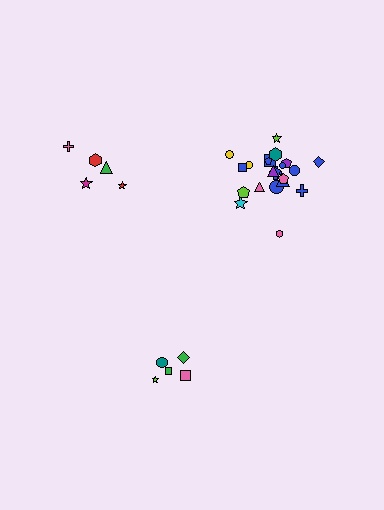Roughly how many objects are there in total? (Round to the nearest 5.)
Roughly 30 objects in total.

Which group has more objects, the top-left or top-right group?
The top-right group.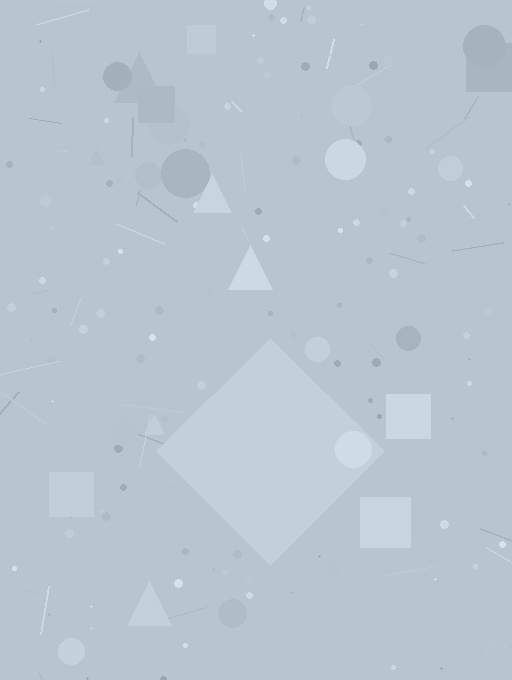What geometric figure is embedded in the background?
A diamond is embedded in the background.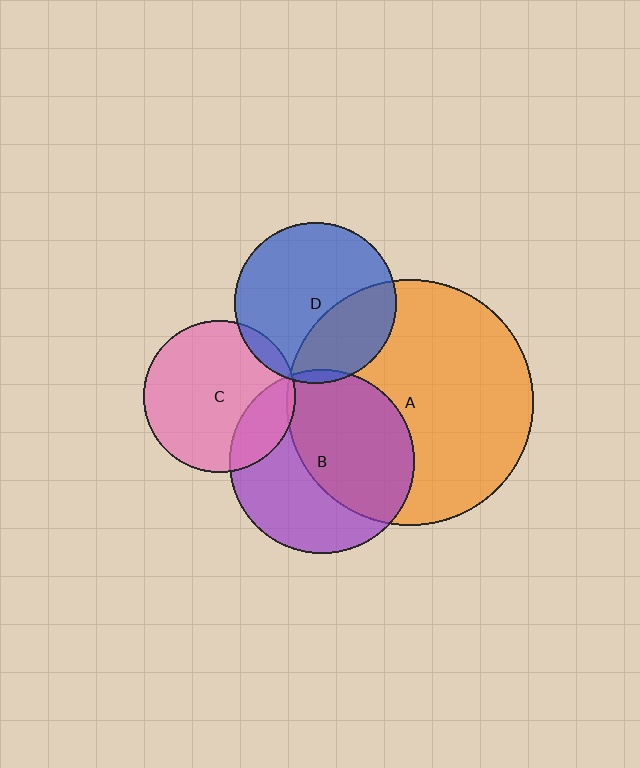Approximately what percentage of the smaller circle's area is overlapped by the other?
Approximately 5%.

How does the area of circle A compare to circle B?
Approximately 1.8 times.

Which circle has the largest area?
Circle A (orange).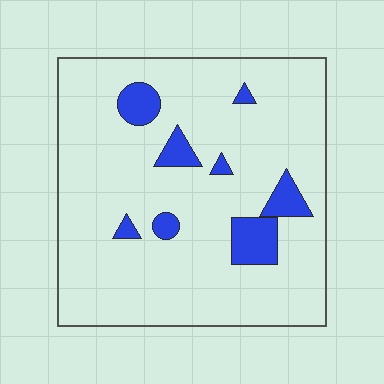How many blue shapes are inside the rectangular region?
8.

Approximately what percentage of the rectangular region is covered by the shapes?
Approximately 10%.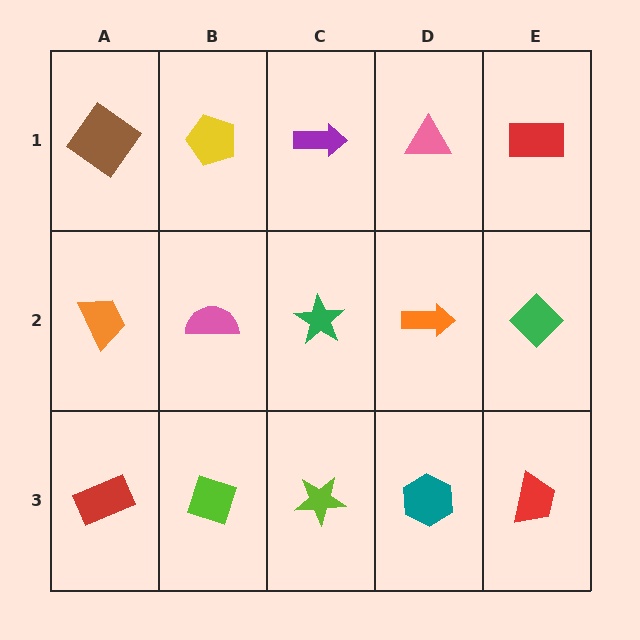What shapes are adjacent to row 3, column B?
A pink semicircle (row 2, column B), a red rectangle (row 3, column A), a lime star (row 3, column C).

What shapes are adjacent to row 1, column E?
A green diamond (row 2, column E), a pink triangle (row 1, column D).